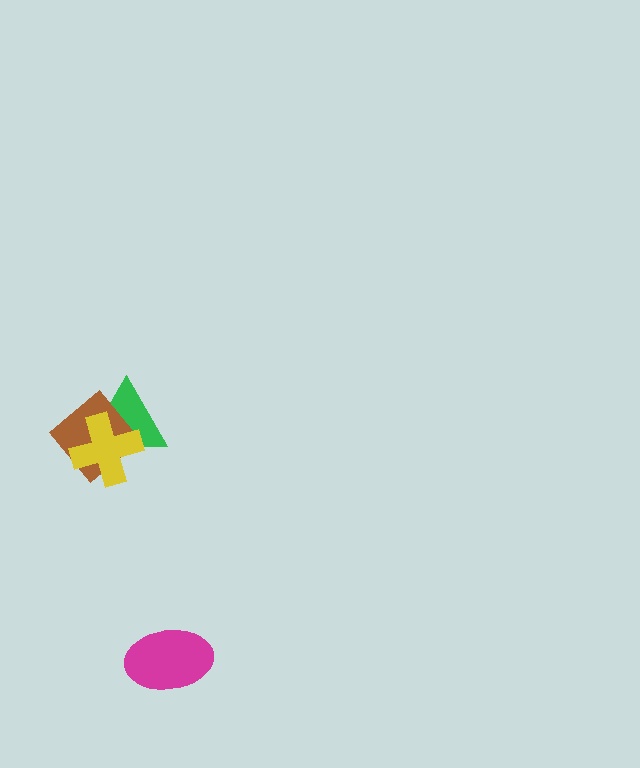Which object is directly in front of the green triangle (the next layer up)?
The brown diamond is directly in front of the green triangle.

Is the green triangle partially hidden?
Yes, it is partially covered by another shape.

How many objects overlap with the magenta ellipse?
0 objects overlap with the magenta ellipse.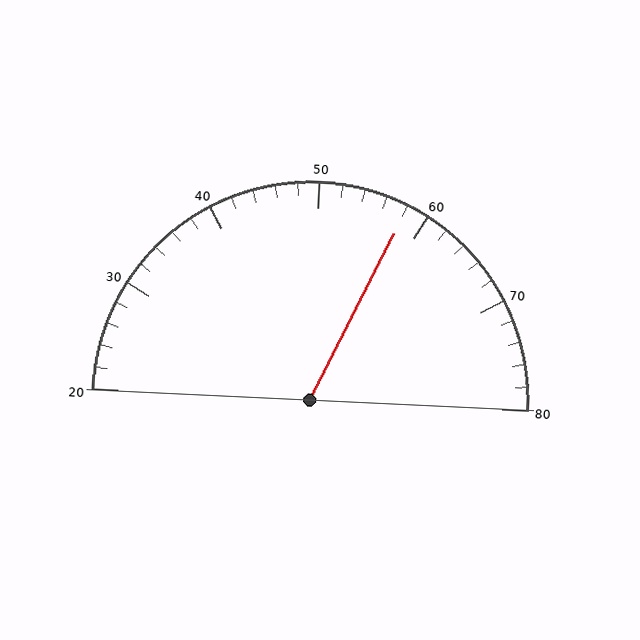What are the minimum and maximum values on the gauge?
The gauge ranges from 20 to 80.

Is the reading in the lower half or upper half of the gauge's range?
The reading is in the upper half of the range (20 to 80).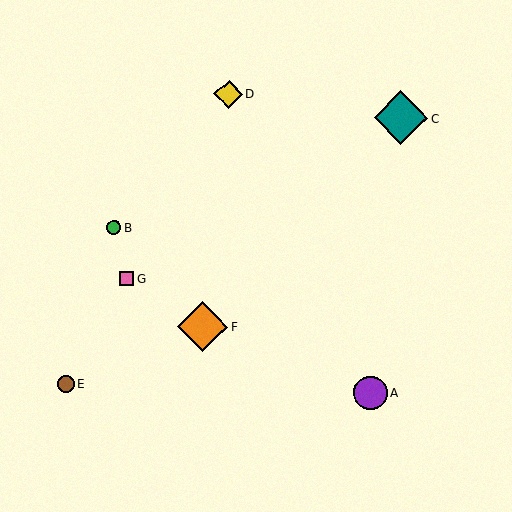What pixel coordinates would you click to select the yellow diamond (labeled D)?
Click at (229, 94) to select the yellow diamond D.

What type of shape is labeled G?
Shape G is a pink square.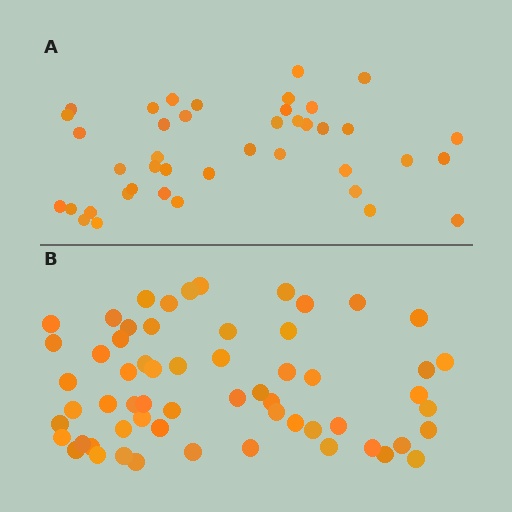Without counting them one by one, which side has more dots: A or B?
Region B (the bottom region) has more dots.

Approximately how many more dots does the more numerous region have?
Region B has approximately 20 more dots than region A.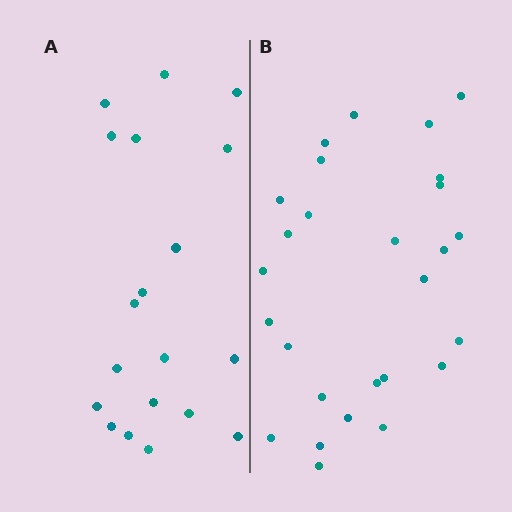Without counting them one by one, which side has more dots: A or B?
Region B (the right region) has more dots.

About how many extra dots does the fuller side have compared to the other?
Region B has roughly 8 or so more dots than region A.